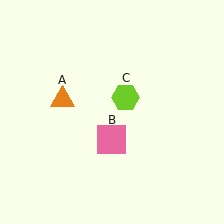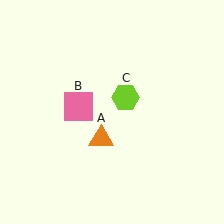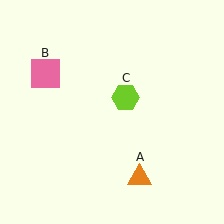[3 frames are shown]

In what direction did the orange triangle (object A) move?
The orange triangle (object A) moved down and to the right.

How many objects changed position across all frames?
2 objects changed position: orange triangle (object A), pink square (object B).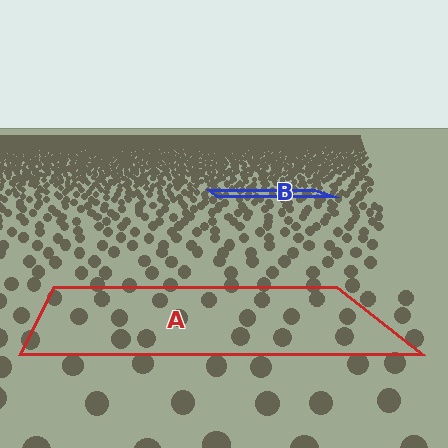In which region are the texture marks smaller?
The texture marks are smaller in region B, because it is farther away.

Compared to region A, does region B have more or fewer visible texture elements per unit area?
Region B has more texture elements per unit area — they are packed more densely because it is farther away.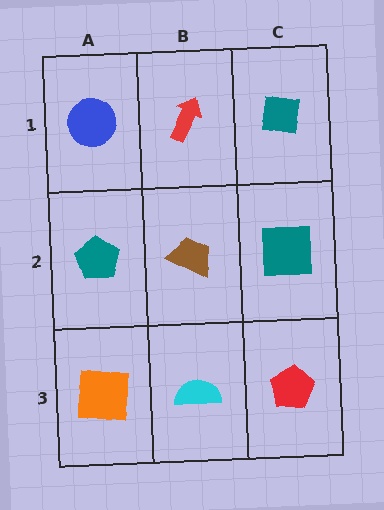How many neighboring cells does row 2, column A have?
3.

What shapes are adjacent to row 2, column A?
A blue circle (row 1, column A), an orange square (row 3, column A), a brown trapezoid (row 2, column B).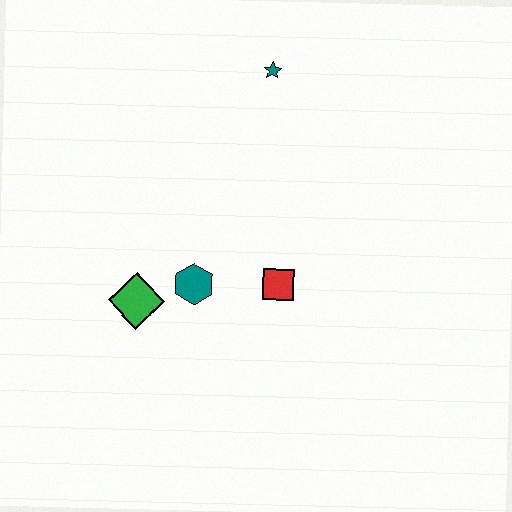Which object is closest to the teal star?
The red square is closest to the teal star.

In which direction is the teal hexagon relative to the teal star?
The teal hexagon is below the teal star.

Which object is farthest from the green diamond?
The teal star is farthest from the green diamond.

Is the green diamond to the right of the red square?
No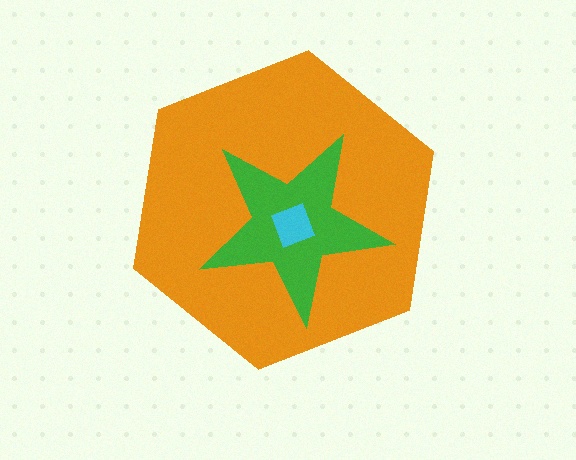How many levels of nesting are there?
3.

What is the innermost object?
The cyan diamond.